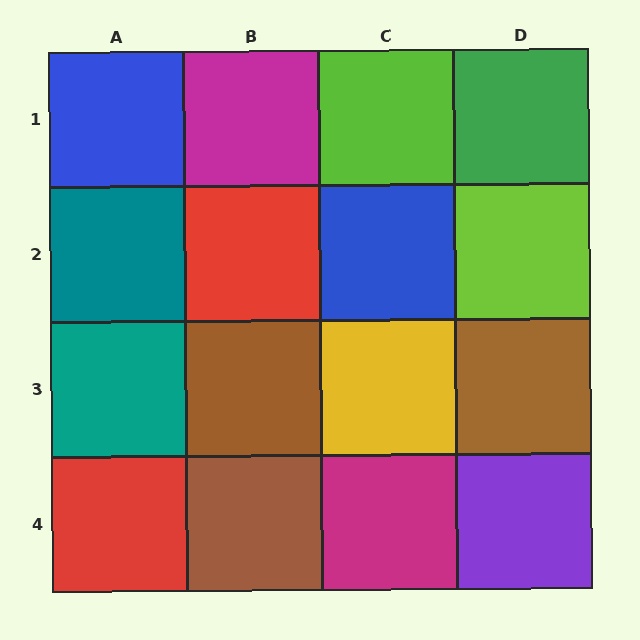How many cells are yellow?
1 cell is yellow.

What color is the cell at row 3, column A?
Teal.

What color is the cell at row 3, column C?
Yellow.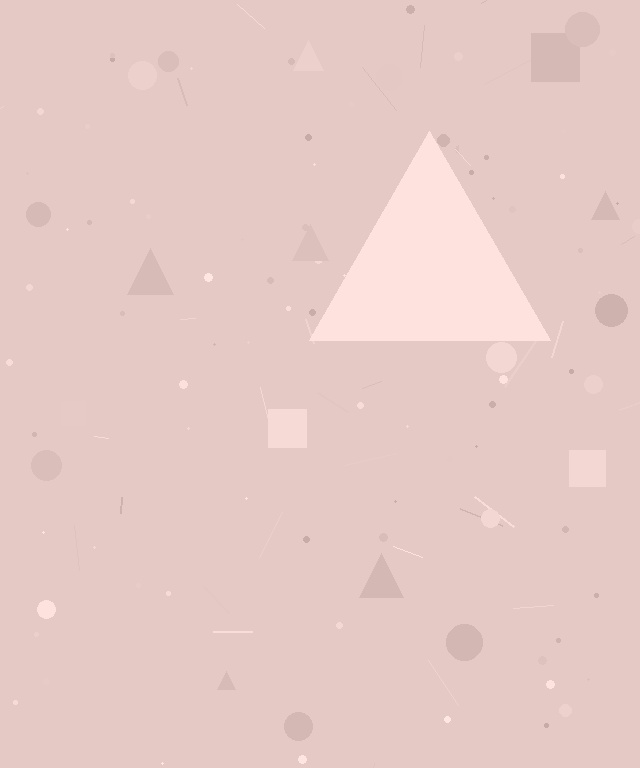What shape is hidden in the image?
A triangle is hidden in the image.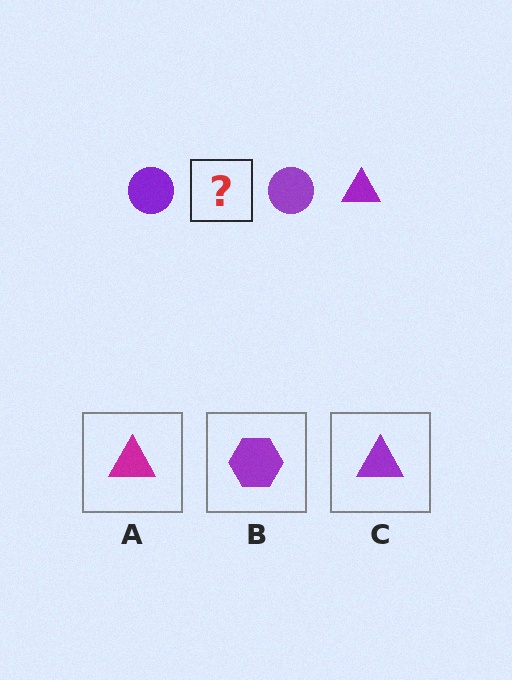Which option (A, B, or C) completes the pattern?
C.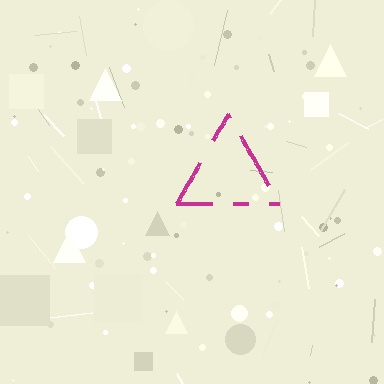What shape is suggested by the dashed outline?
The dashed outline suggests a triangle.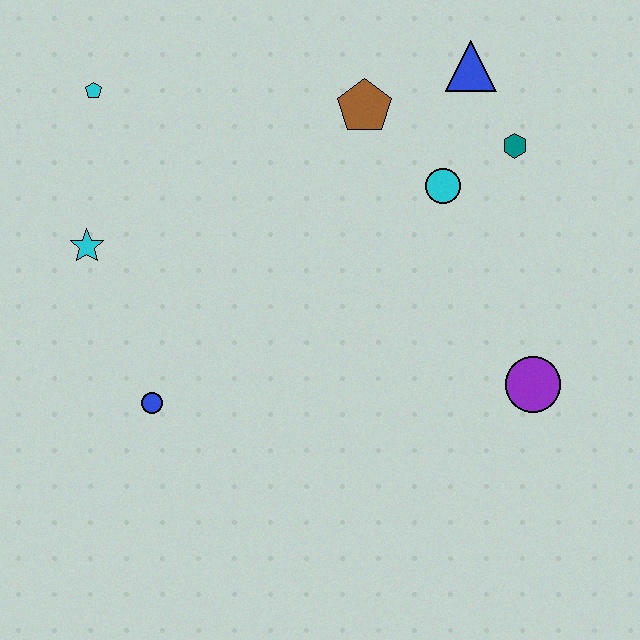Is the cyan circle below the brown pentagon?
Yes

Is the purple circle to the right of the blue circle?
Yes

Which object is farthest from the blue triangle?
The blue circle is farthest from the blue triangle.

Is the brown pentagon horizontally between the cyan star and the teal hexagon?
Yes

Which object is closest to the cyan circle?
The teal hexagon is closest to the cyan circle.